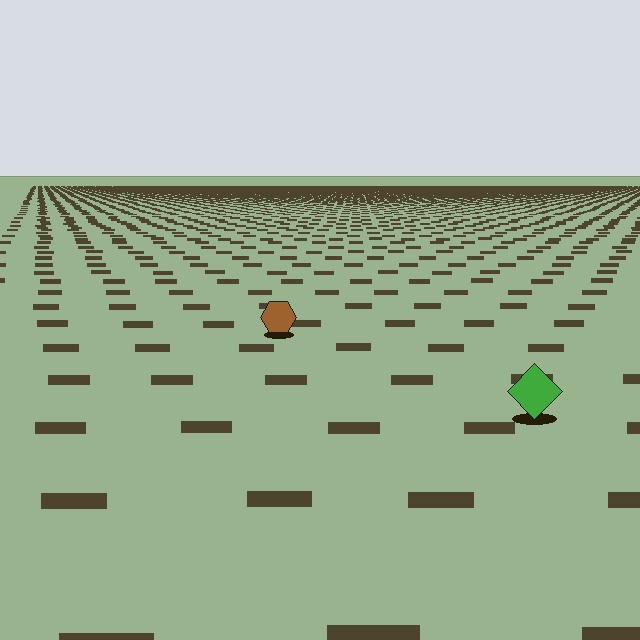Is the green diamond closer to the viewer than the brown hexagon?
Yes. The green diamond is closer — you can tell from the texture gradient: the ground texture is coarser near it.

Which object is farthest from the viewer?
The brown hexagon is farthest from the viewer. It appears smaller and the ground texture around it is denser.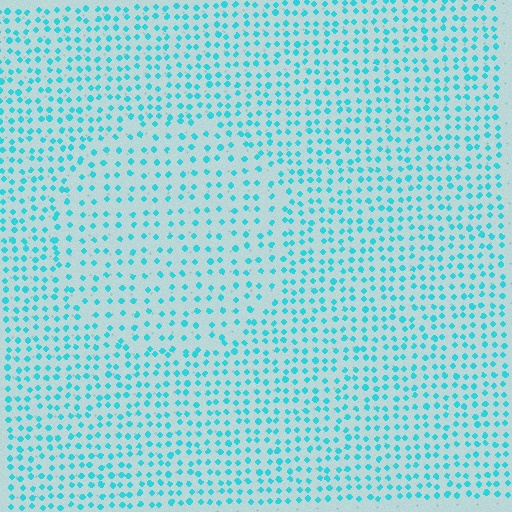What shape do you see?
I see a circle.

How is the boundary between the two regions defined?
The boundary is defined by a change in element density (approximately 1.6x ratio). All elements are the same color, size, and shape.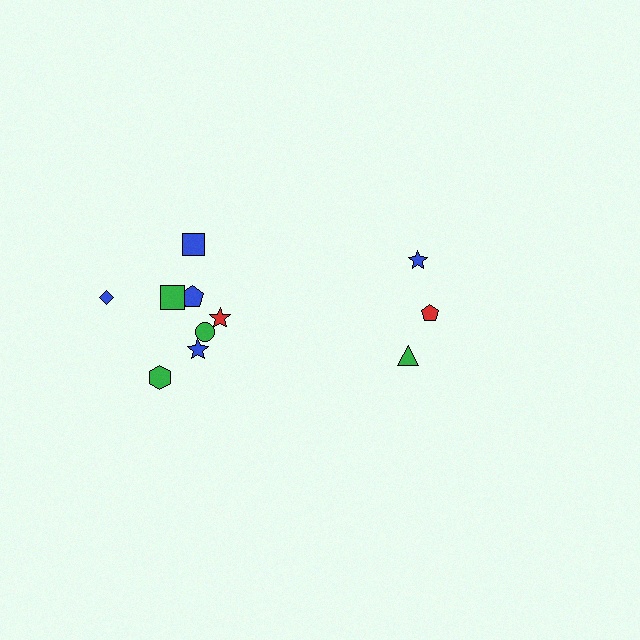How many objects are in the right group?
There are 3 objects.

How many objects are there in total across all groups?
There are 11 objects.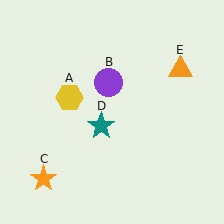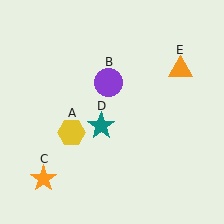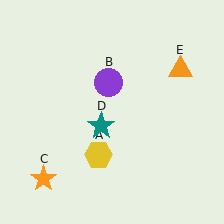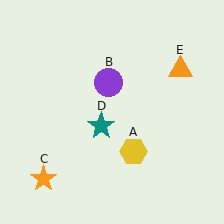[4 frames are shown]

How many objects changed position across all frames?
1 object changed position: yellow hexagon (object A).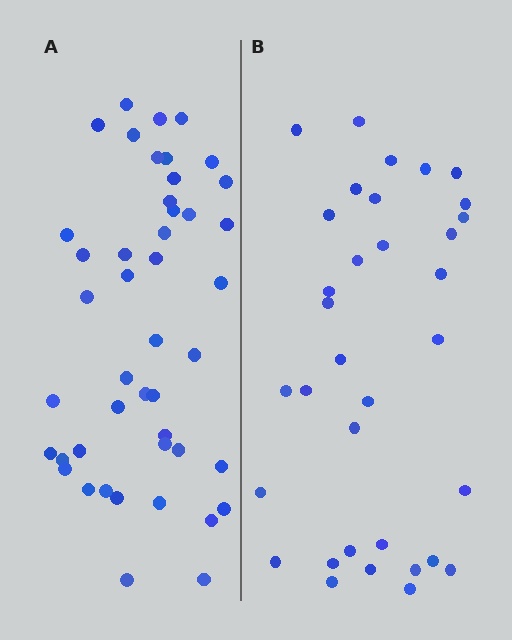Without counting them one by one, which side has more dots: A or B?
Region A (the left region) has more dots.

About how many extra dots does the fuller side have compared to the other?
Region A has roughly 12 or so more dots than region B.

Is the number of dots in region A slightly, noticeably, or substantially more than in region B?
Region A has noticeably more, but not dramatically so. The ratio is roughly 1.3 to 1.